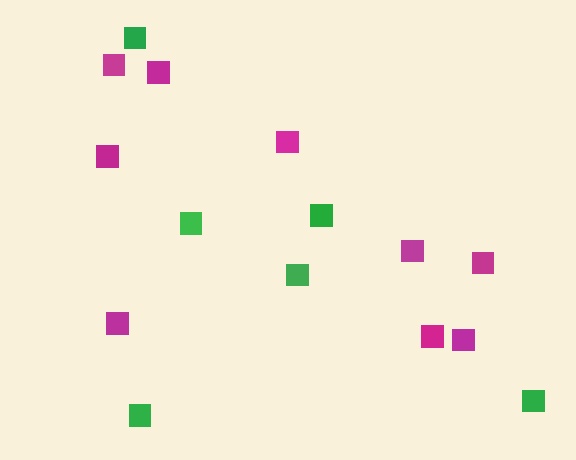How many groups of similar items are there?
There are 2 groups: one group of magenta squares (9) and one group of green squares (6).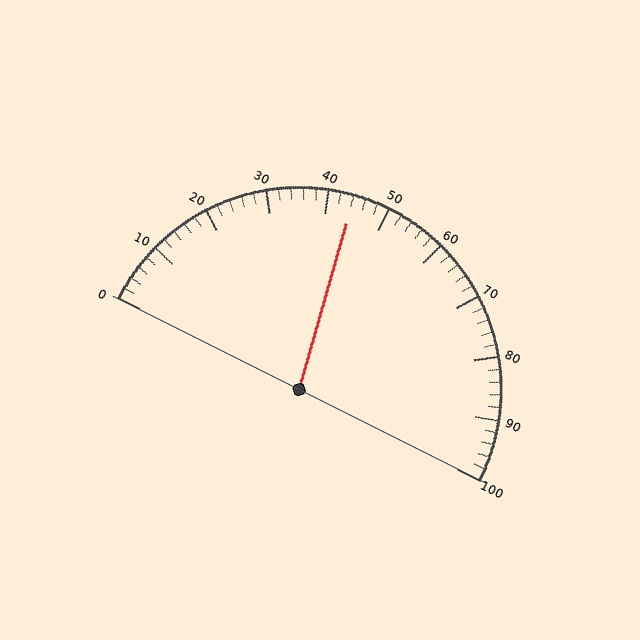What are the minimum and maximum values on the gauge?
The gauge ranges from 0 to 100.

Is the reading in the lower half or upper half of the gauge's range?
The reading is in the lower half of the range (0 to 100).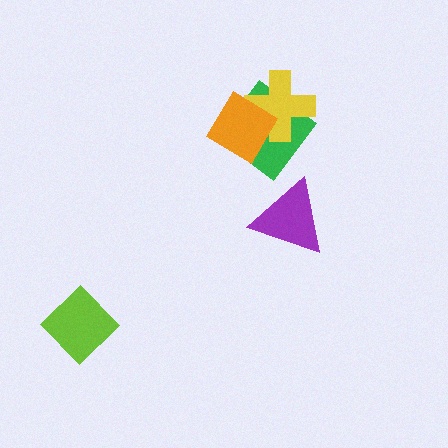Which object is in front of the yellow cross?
The orange diamond is in front of the yellow cross.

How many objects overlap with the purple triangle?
0 objects overlap with the purple triangle.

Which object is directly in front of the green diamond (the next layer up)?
The yellow cross is directly in front of the green diamond.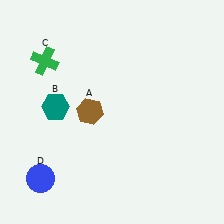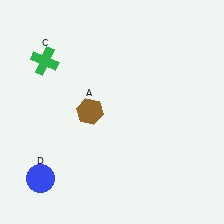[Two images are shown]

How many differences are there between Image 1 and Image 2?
There is 1 difference between the two images.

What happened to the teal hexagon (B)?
The teal hexagon (B) was removed in Image 2. It was in the top-left area of Image 1.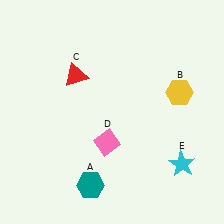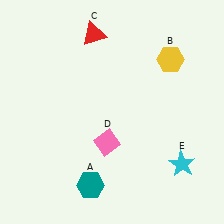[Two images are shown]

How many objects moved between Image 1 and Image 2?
2 objects moved between the two images.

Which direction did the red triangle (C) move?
The red triangle (C) moved up.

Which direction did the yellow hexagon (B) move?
The yellow hexagon (B) moved up.